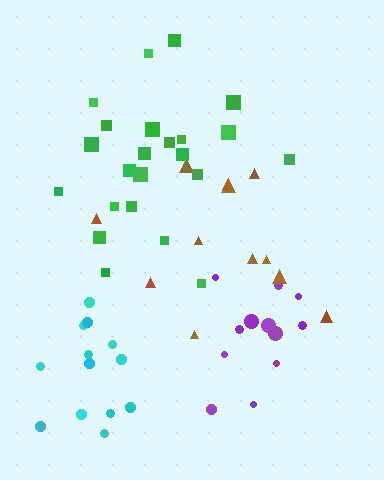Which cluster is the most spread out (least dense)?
Brown.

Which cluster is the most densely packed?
Purple.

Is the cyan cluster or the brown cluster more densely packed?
Cyan.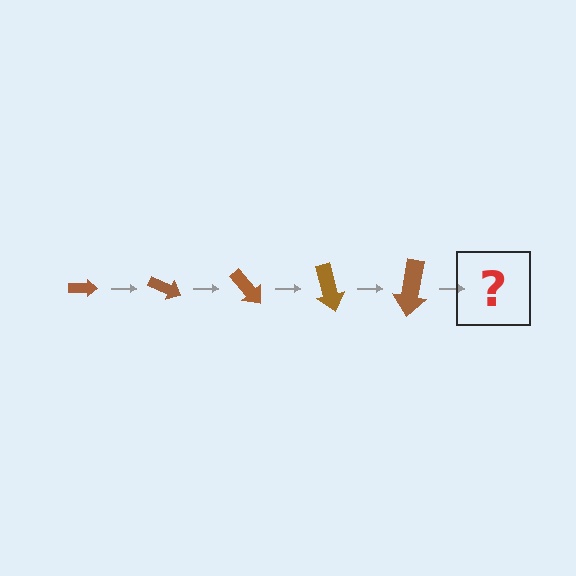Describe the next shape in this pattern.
It should be an arrow, larger than the previous one and rotated 125 degrees from the start.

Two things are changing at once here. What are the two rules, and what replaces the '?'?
The two rules are that the arrow grows larger each step and it rotates 25 degrees each step. The '?' should be an arrow, larger than the previous one and rotated 125 degrees from the start.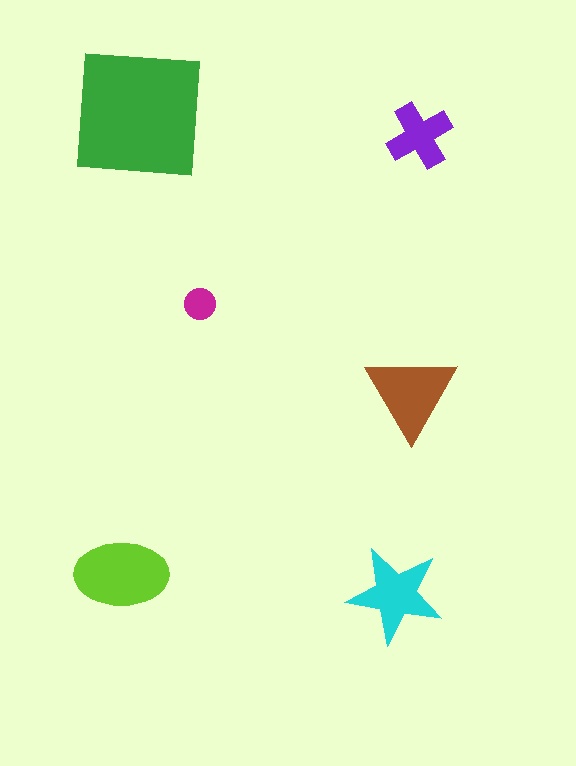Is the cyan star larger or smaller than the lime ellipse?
Smaller.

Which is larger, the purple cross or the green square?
The green square.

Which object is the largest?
The green square.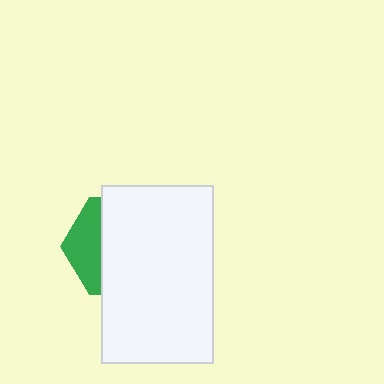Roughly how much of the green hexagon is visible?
A small part of it is visible (roughly 32%).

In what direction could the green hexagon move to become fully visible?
The green hexagon could move left. That would shift it out from behind the white rectangle entirely.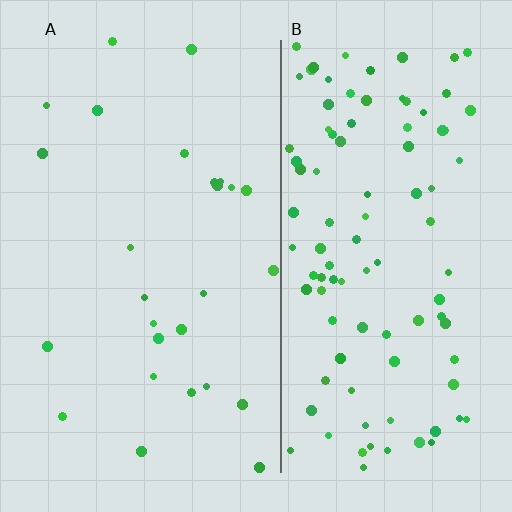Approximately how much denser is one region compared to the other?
Approximately 3.8× — region B over region A.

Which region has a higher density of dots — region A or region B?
B (the right).